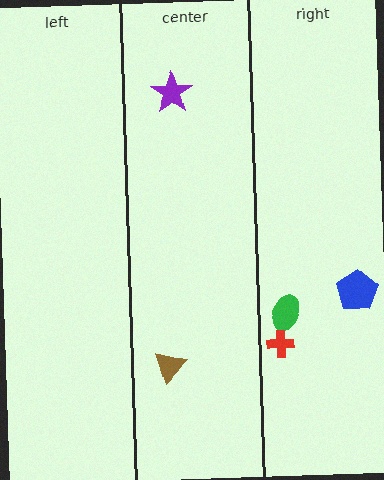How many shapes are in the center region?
2.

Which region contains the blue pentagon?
The right region.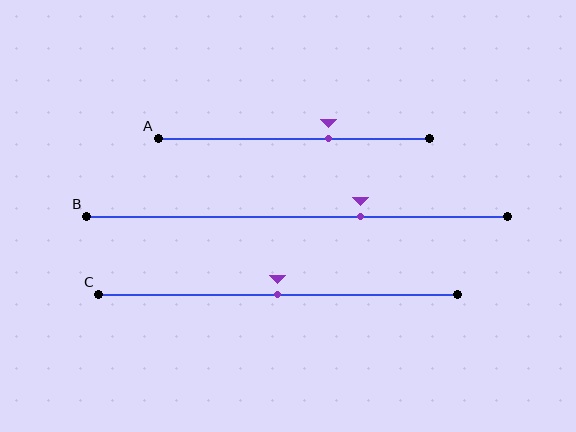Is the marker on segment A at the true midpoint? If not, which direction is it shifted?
No, the marker on segment A is shifted to the right by about 13% of the segment length.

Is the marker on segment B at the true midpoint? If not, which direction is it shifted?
No, the marker on segment B is shifted to the right by about 15% of the segment length.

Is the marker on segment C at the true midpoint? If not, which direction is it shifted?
Yes, the marker on segment C is at the true midpoint.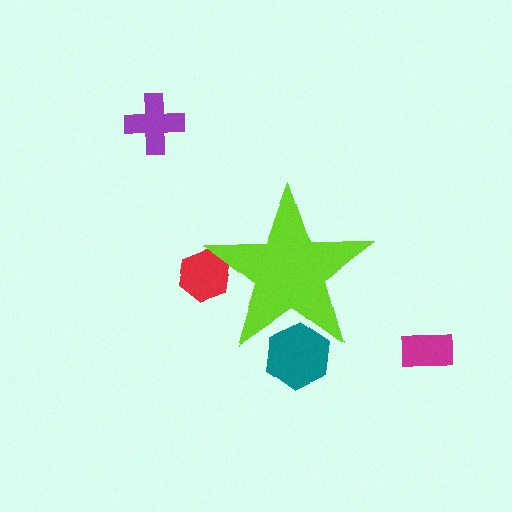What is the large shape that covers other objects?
A lime star.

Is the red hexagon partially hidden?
Yes, the red hexagon is partially hidden behind the lime star.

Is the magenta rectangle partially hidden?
No, the magenta rectangle is fully visible.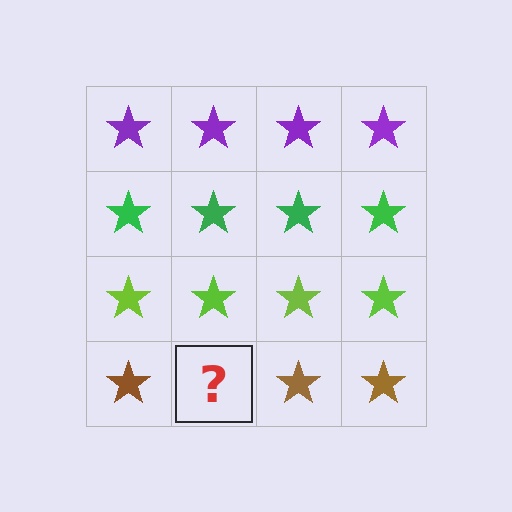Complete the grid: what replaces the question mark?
The question mark should be replaced with a brown star.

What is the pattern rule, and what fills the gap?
The rule is that each row has a consistent color. The gap should be filled with a brown star.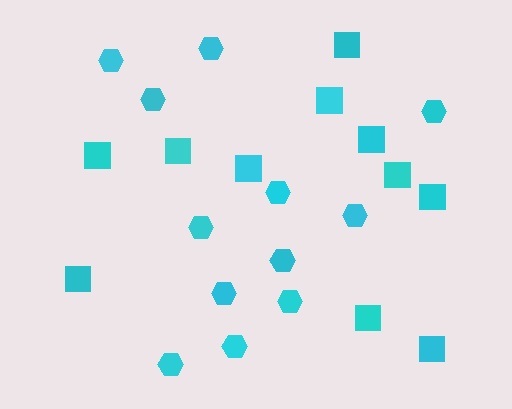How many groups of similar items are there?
There are 2 groups: one group of hexagons (12) and one group of squares (11).